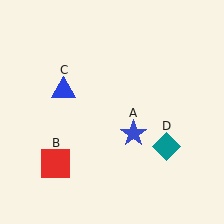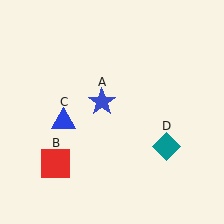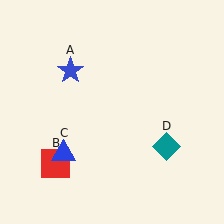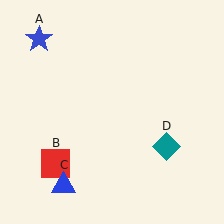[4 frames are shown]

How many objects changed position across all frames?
2 objects changed position: blue star (object A), blue triangle (object C).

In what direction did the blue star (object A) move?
The blue star (object A) moved up and to the left.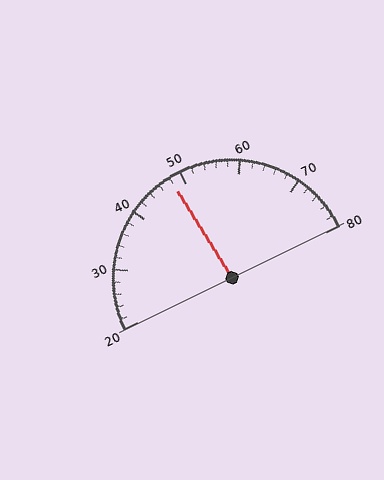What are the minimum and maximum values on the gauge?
The gauge ranges from 20 to 80.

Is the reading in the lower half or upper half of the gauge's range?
The reading is in the lower half of the range (20 to 80).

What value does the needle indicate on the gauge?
The needle indicates approximately 48.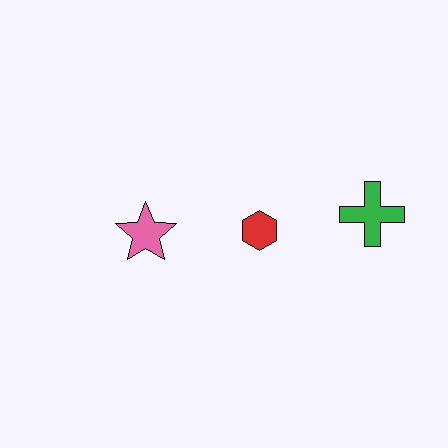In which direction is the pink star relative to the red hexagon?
The pink star is to the left of the red hexagon.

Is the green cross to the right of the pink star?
Yes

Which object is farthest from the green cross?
The pink star is farthest from the green cross.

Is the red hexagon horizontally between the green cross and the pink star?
Yes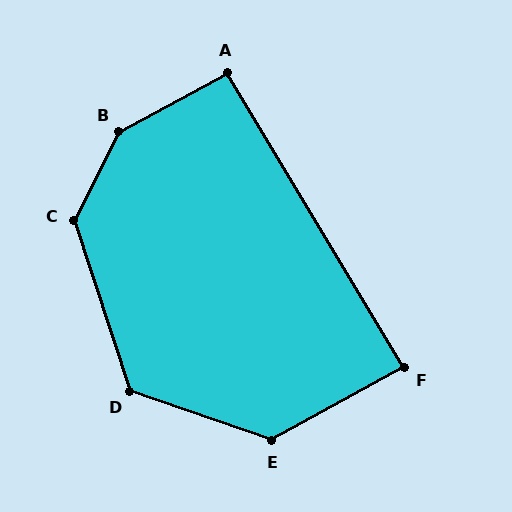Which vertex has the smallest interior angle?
F, at approximately 88 degrees.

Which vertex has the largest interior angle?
B, at approximately 145 degrees.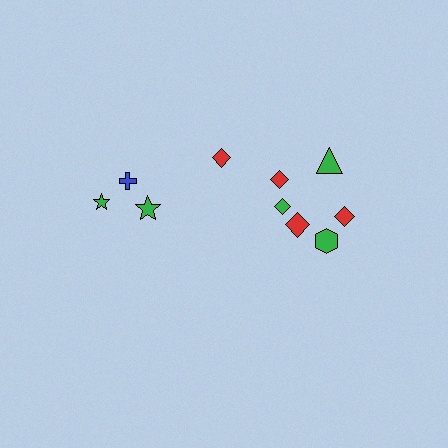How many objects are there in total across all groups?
There are 10 objects.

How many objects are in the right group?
There are 6 objects.